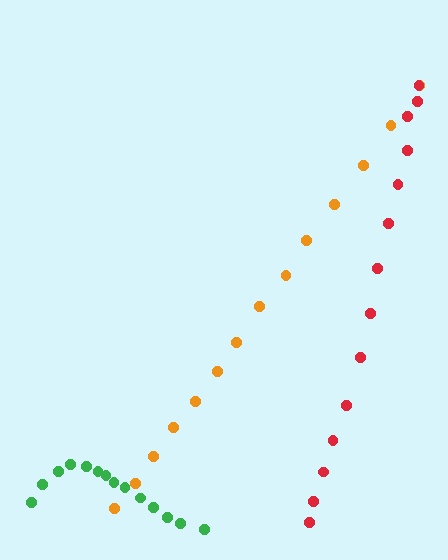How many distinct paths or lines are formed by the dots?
There are 3 distinct paths.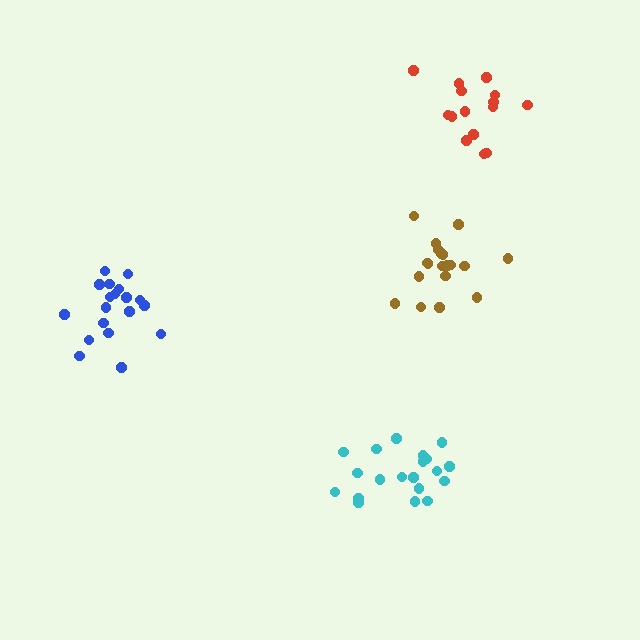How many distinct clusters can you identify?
There are 4 distinct clusters.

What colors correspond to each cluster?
The clusters are colored: red, blue, cyan, brown.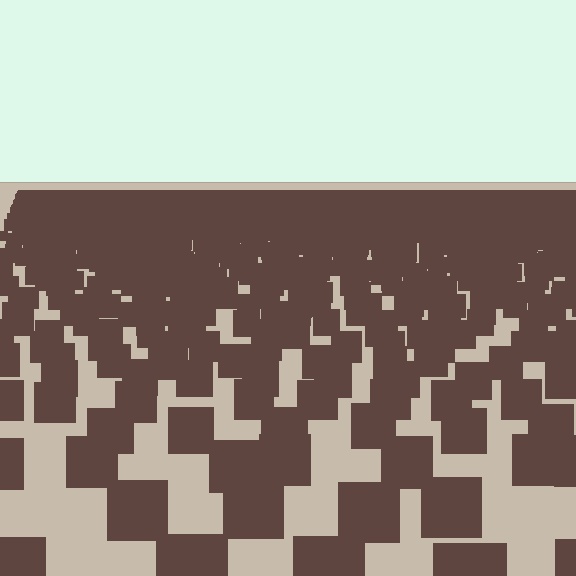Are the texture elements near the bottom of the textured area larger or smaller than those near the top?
Larger. Near the bottom, elements are closer to the viewer and appear at a bigger on-screen size.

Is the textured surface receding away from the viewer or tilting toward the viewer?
The surface is receding away from the viewer. Texture elements get smaller and denser toward the top.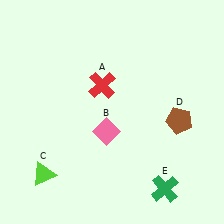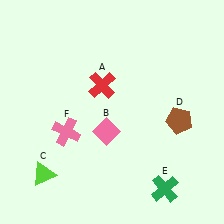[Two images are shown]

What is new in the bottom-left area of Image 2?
A pink cross (F) was added in the bottom-left area of Image 2.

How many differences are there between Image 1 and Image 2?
There is 1 difference between the two images.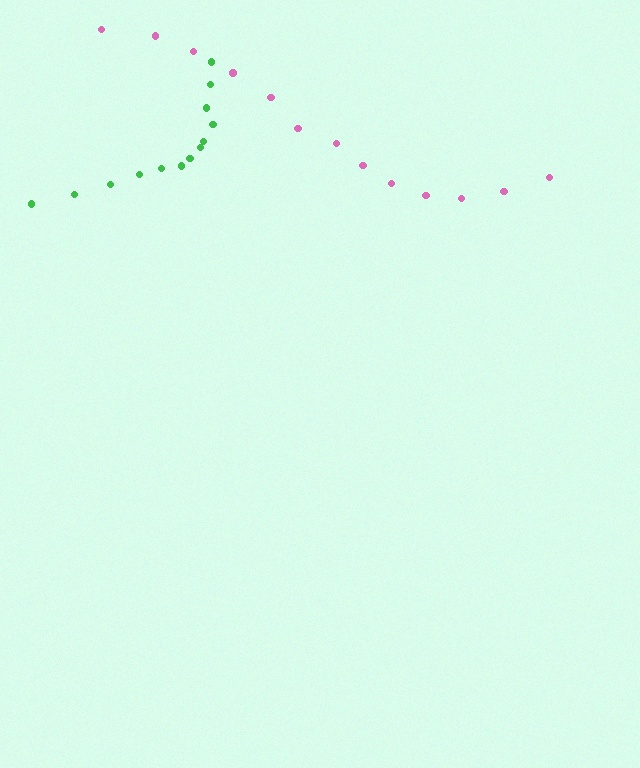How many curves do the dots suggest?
There are 2 distinct paths.